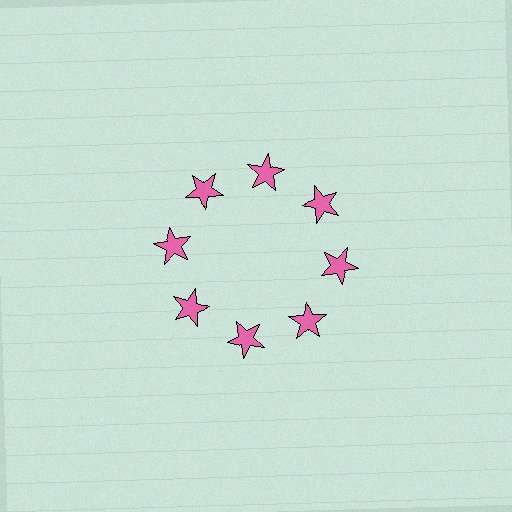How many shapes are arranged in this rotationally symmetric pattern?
There are 8 shapes, arranged in 8 groups of 1.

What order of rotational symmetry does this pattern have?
This pattern has 8-fold rotational symmetry.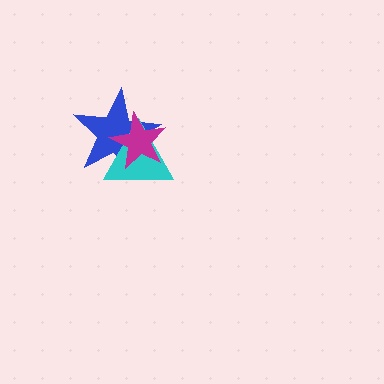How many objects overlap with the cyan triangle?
2 objects overlap with the cyan triangle.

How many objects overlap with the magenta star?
2 objects overlap with the magenta star.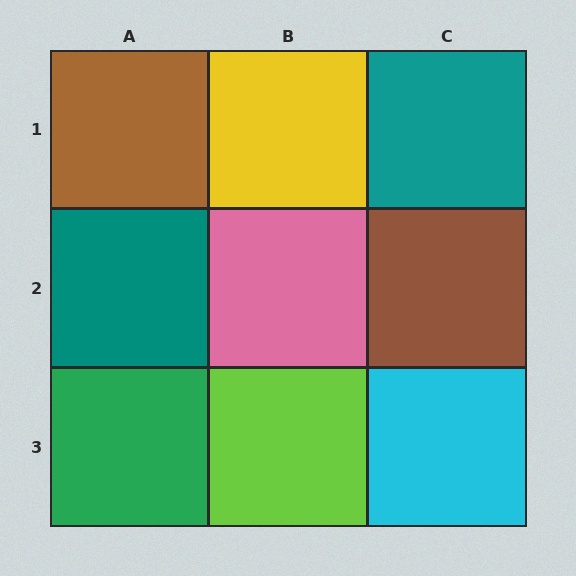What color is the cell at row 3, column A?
Green.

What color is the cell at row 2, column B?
Pink.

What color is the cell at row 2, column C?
Brown.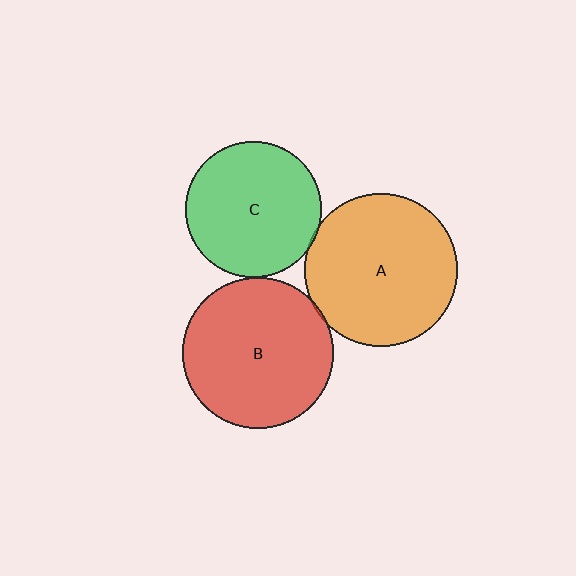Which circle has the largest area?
Circle A (orange).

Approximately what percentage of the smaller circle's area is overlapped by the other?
Approximately 5%.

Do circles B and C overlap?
Yes.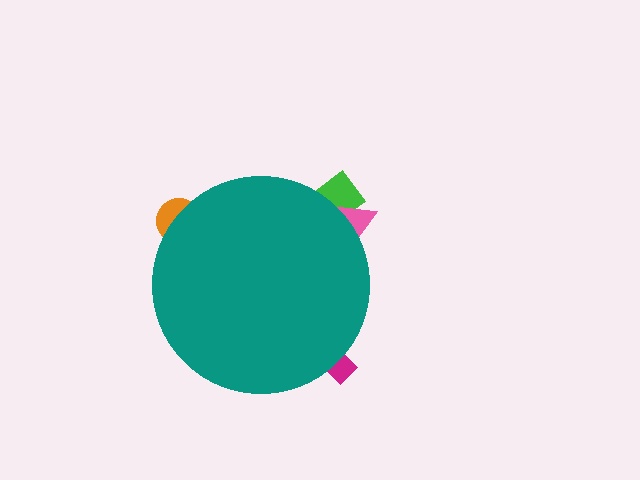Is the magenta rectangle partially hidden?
Yes, the magenta rectangle is partially hidden behind the teal circle.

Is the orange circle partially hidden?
Yes, the orange circle is partially hidden behind the teal circle.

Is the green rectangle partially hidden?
Yes, the green rectangle is partially hidden behind the teal circle.